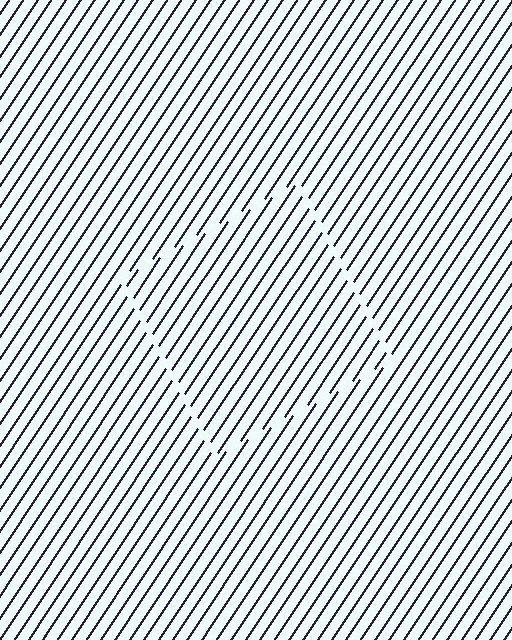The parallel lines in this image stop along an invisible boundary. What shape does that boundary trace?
An illusory square. The interior of the shape contains the same grating, shifted by half a period — the contour is defined by the phase discontinuity where line-ends from the inner and outer gratings abut.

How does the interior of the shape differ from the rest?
The interior of the shape contains the same grating, shifted by half a period — the contour is defined by the phase discontinuity where line-ends from the inner and outer gratings abut.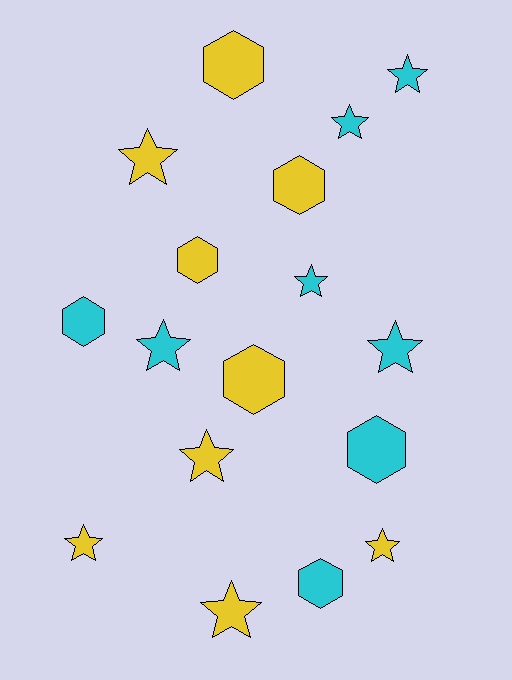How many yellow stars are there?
There are 5 yellow stars.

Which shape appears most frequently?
Star, with 10 objects.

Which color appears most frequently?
Yellow, with 9 objects.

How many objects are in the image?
There are 17 objects.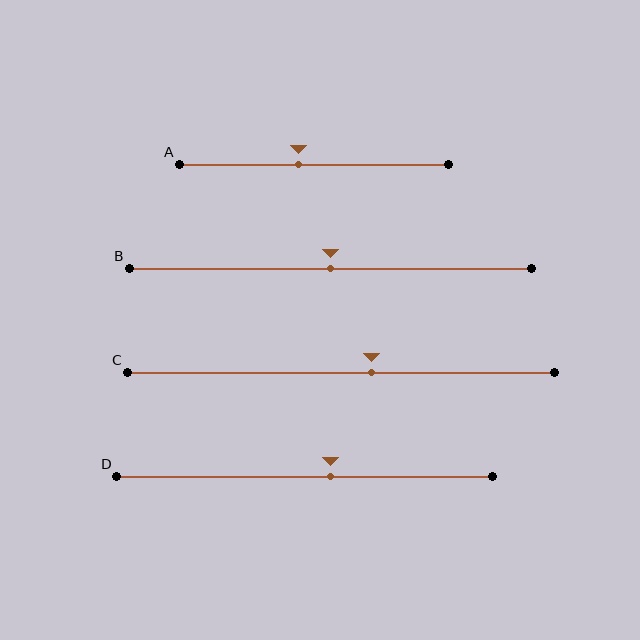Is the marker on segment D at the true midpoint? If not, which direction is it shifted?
No, the marker on segment D is shifted to the right by about 7% of the segment length.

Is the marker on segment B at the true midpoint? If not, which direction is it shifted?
Yes, the marker on segment B is at the true midpoint.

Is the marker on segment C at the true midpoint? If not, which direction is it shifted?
No, the marker on segment C is shifted to the right by about 7% of the segment length.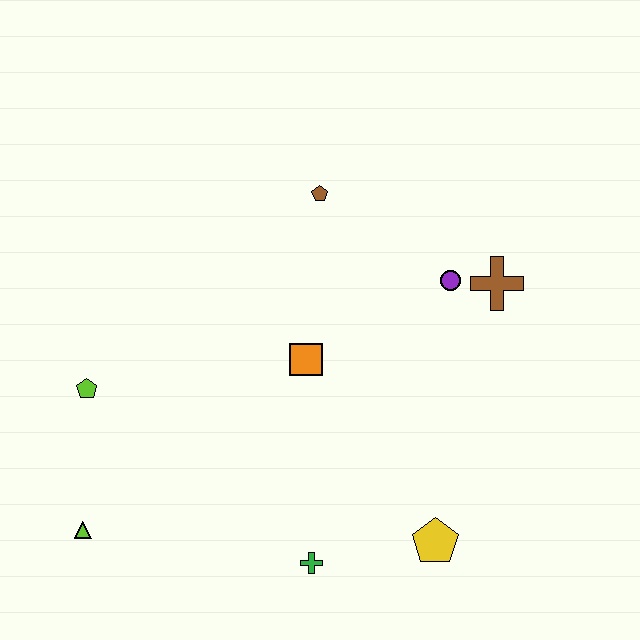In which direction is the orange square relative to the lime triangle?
The orange square is to the right of the lime triangle.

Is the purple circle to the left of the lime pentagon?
No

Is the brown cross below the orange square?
No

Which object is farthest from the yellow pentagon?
The lime pentagon is farthest from the yellow pentagon.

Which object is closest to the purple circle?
The brown cross is closest to the purple circle.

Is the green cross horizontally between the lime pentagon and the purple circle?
Yes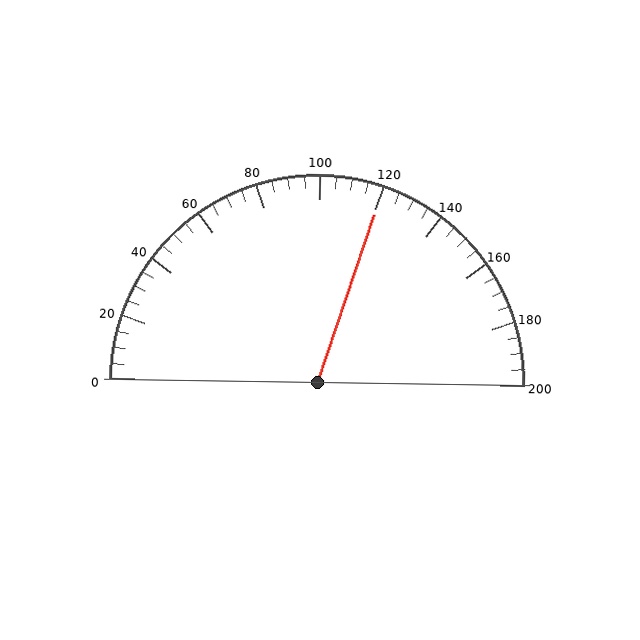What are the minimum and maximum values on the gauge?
The gauge ranges from 0 to 200.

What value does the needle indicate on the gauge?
The needle indicates approximately 120.